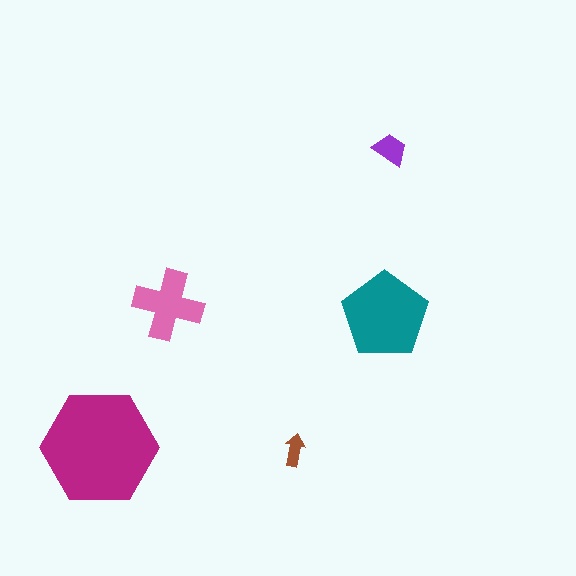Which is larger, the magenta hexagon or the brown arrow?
The magenta hexagon.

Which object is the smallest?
The brown arrow.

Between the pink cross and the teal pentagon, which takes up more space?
The teal pentagon.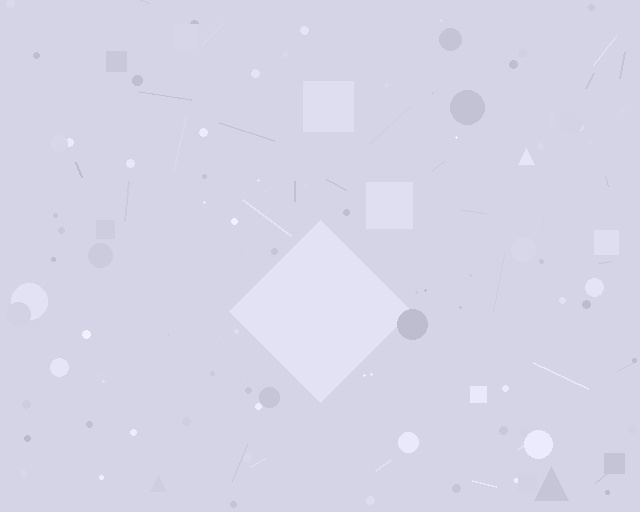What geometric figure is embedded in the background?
A diamond is embedded in the background.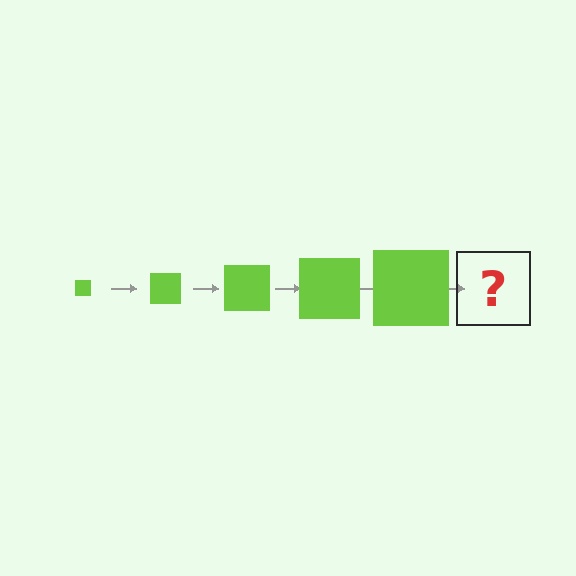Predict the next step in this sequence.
The next step is a lime square, larger than the previous one.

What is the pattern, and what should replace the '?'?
The pattern is that the square gets progressively larger each step. The '?' should be a lime square, larger than the previous one.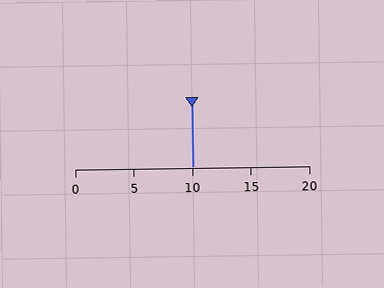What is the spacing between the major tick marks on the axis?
The major ticks are spaced 5 apart.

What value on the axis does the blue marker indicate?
The marker indicates approximately 10.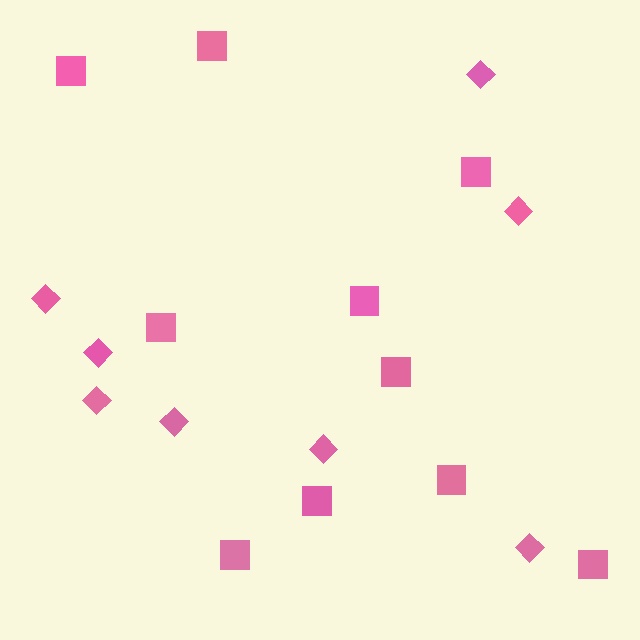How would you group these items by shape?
There are 2 groups: one group of diamonds (8) and one group of squares (10).